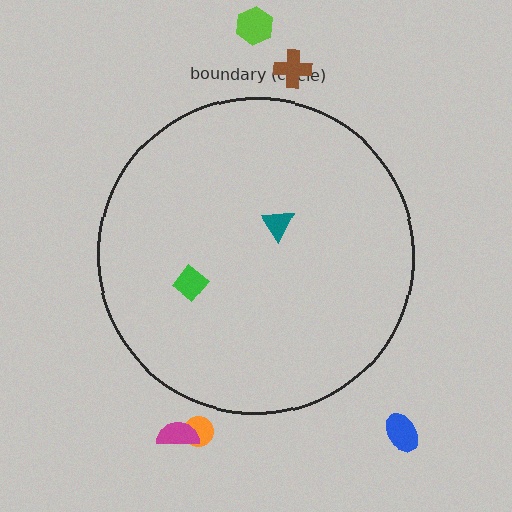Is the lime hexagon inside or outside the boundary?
Outside.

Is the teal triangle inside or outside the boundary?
Inside.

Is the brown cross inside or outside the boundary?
Outside.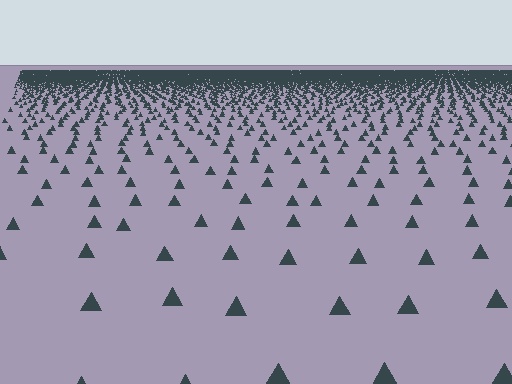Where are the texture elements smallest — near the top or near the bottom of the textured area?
Near the top.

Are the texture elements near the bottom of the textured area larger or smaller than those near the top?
Larger. Near the bottom, elements are closer to the viewer and appear at a bigger on-screen size.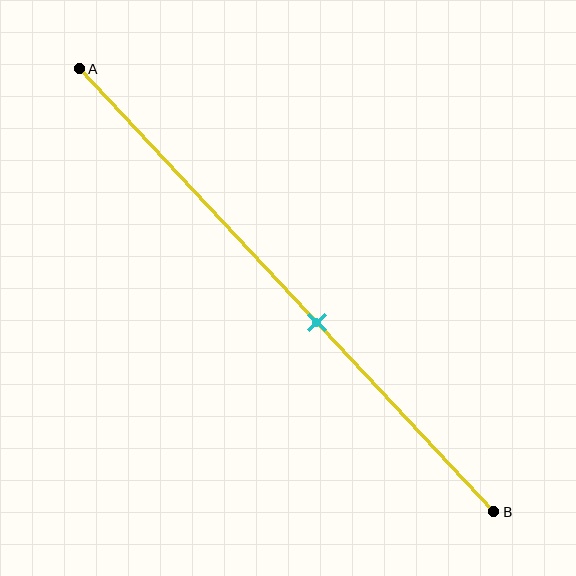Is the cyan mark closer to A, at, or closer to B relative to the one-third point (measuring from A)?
The cyan mark is closer to point B than the one-third point of segment AB.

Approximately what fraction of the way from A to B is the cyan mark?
The cyan mark is approximately 55% of the way from A to B.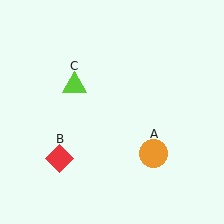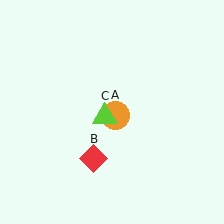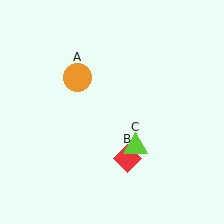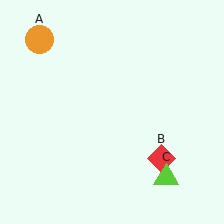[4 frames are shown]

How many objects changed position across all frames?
3 objects changed position: orange circle (object A), red diamond (object B), lime triangle (object C).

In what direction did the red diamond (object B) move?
The red diamond (object B) moved right.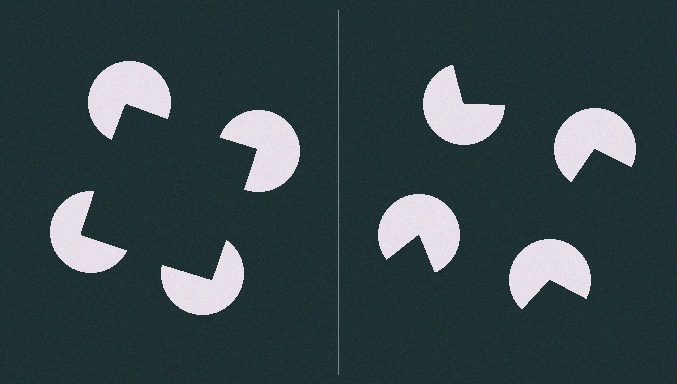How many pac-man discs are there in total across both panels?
8 — 4 on each side.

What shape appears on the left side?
An illusory square.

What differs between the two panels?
The pac-man discs are positioned identically on both sides; only the wedge orientations differ. On the left they align to a square; on the right they are misaligned.